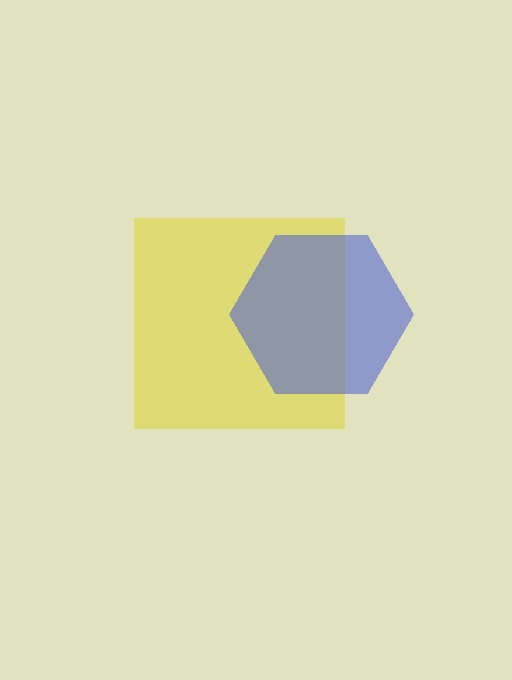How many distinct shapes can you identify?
There are 2 distinct shapes: a yellow square, a blue hexagon.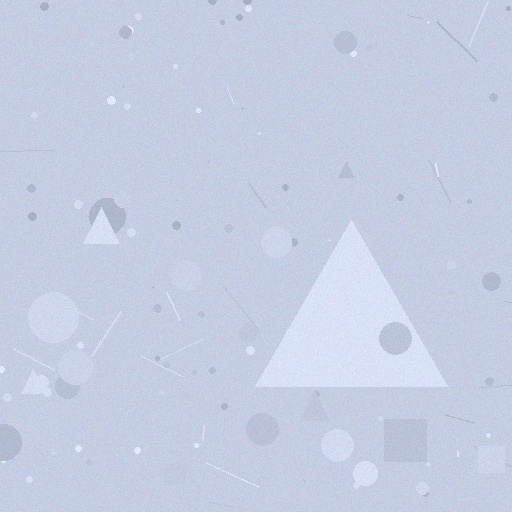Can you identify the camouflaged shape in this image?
The camouflaged shape is a triangle.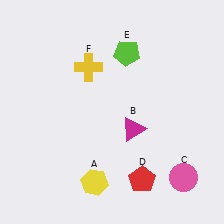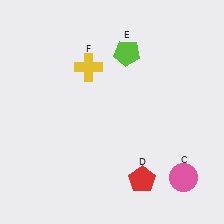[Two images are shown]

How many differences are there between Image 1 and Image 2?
There are 2 differences between the two images.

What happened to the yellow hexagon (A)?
The yellow hexagon (A) was removed in Image 2. It was in the bottom-left area of Image 1.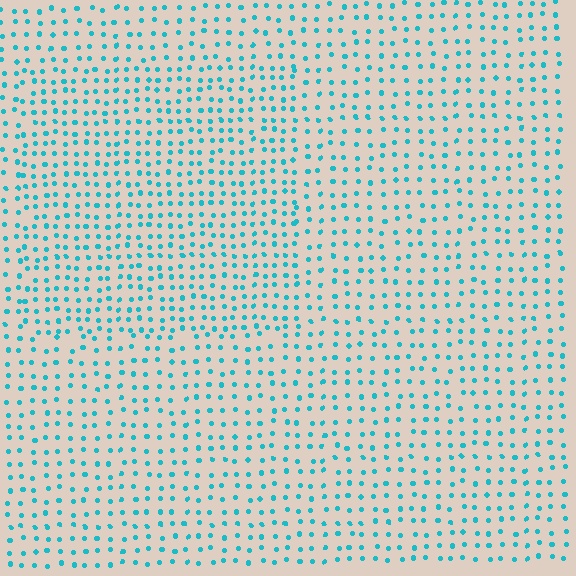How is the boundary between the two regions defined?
The boundary is defined by a change in element density (approximately 1.5x ratio). All elements are the same color, size, and shape.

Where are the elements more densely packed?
The elements are more densely packed inside the rectangle boundary.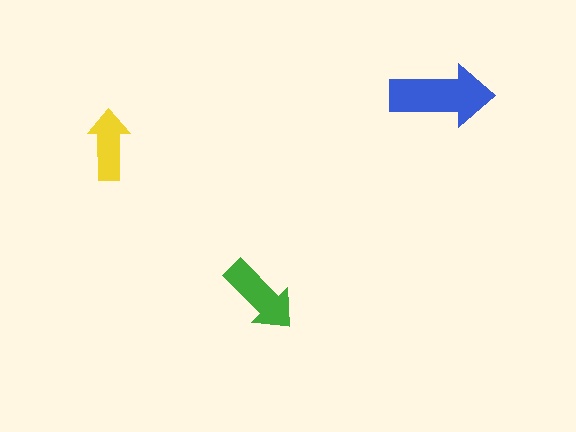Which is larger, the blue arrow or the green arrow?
The blue one.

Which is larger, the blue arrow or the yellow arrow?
The blue one.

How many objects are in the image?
There are 3 objects in the image.